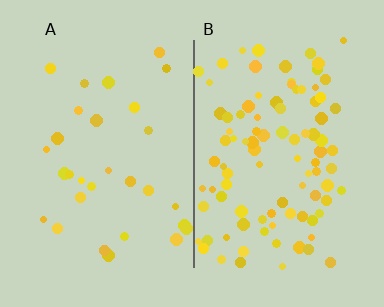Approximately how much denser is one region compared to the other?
Approximately 3.2× — region B over region A.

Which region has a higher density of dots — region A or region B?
B (the right).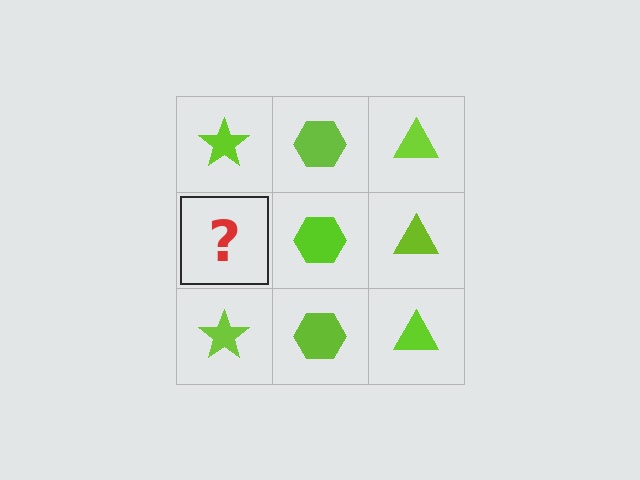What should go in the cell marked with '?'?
The missing cell should contain a lime star.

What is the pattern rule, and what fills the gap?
The rule is that each column has a consistent shape. The gap should be filled with a lime star.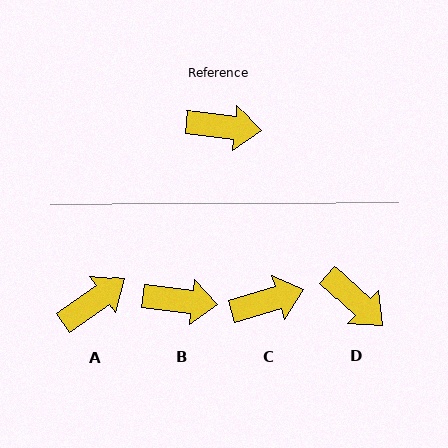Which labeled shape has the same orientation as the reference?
B.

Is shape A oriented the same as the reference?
No, it is off by about 42 degrees.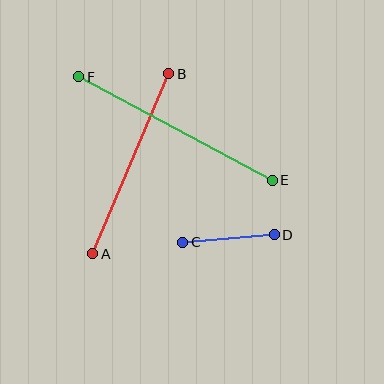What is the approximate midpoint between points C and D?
The midpoint is at approximately (229, 238) pixels.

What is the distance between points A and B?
The distance is approximately 195 pixels.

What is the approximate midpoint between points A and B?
The midpoint is at approximately (131, 164) pixels.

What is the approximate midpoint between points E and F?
The midpoint is at approximately (175, 128) pixels.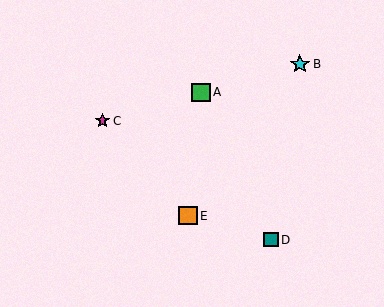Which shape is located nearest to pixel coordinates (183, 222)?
The orange square (labeled E) at (188, 216) is nearest to that location.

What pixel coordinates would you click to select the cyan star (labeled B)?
Click at (300, 64) to select the cyan star B.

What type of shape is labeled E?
Shape E is an orange square.